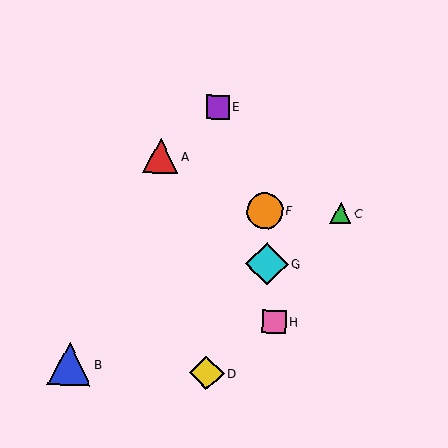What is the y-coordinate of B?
Object B is at y≈364.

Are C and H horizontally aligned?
No, C is at y≈213 and H is at y≈322.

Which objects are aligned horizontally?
Objects C, F are aligned horizontally.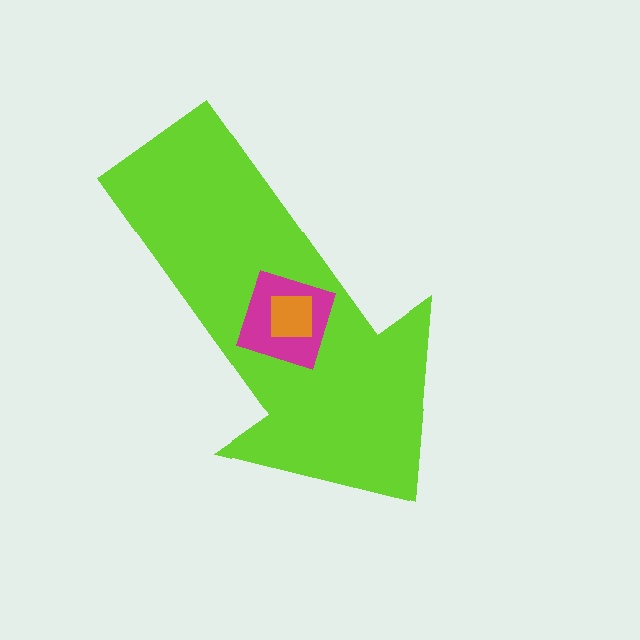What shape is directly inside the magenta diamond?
The orange square.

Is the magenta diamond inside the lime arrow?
Yes.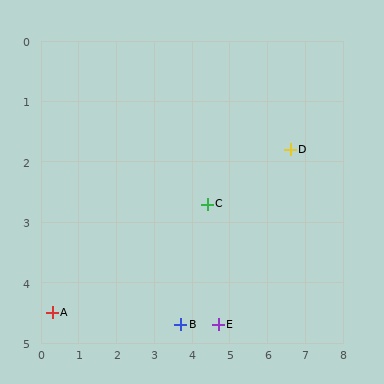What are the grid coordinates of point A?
Point A is at approximately (0.3, 4.5).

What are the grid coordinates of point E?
Point E is at approximately (4.7, 4.7).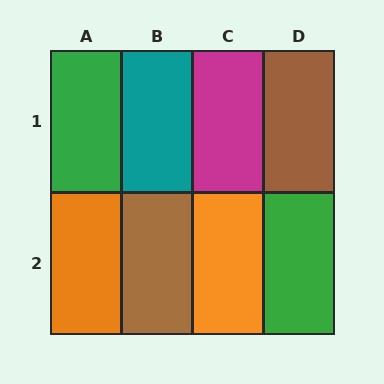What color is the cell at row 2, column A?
Orange.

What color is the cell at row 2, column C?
Orange.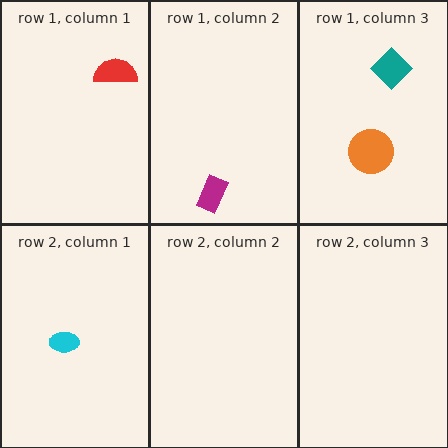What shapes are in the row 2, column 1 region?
The cyan ellipse.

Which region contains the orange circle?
The row 1, column 3 region.